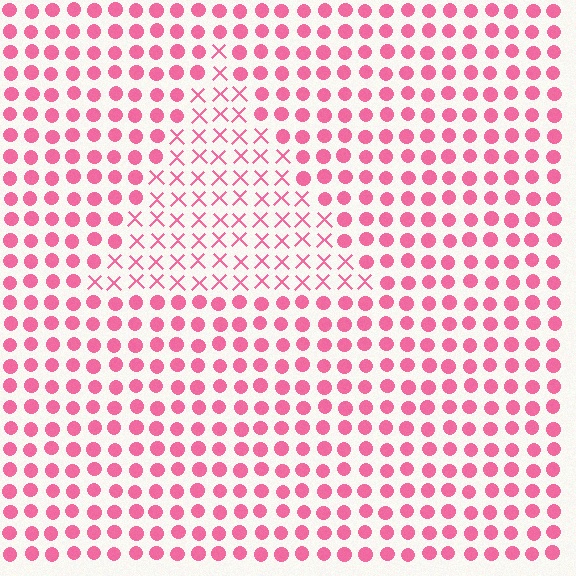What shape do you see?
I see a triangle.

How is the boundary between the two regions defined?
The boundary is defined by a change in element shape: X marks inside vs. circles outside. All elements share the same color and spacing.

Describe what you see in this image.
The image is filled with small pink elements arranged in a uniform grid. A triangle-shaped region contains X marks, while the surrounding area contains circles. The boundary is defined purely by the change in element shape.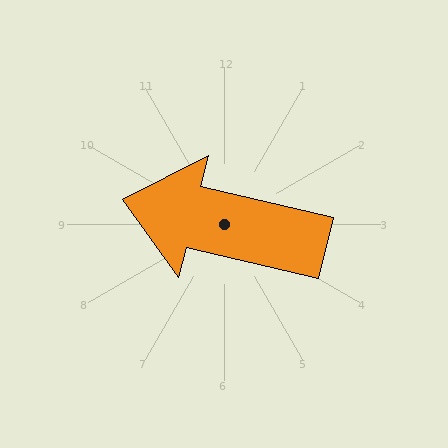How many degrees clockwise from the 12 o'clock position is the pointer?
Approximately 283 degrees.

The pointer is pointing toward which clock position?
Roughly 9 o'clock.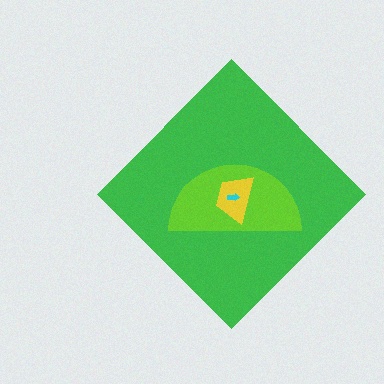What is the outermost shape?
The green diamond.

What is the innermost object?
The cyan arrow.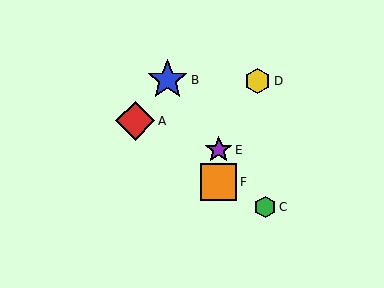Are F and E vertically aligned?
Yes, both are at x≈219.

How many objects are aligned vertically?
2 objects (E, F) are aligned vertically.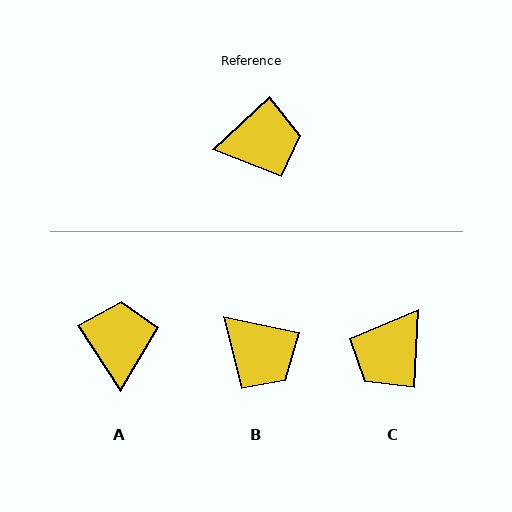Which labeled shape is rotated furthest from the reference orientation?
C, about 136 degrees away.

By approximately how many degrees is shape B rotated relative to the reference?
Approximately 55 degrees clockwise.